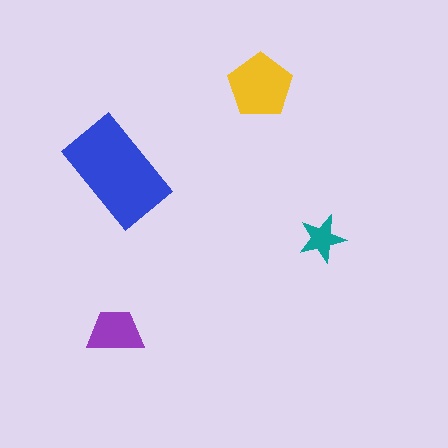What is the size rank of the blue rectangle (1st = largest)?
1st.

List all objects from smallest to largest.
The teal star, the purple trapezoid, the yellow pentagon, the blue rectangle.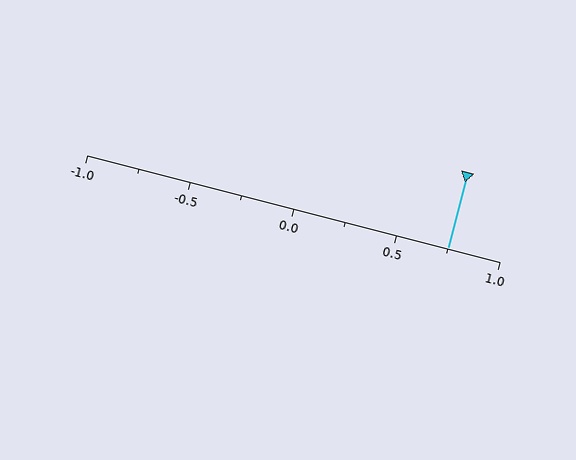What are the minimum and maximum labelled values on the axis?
The axis runs from -1.0 to 1.0.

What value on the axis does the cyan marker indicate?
The marker indicates approximately 0.75.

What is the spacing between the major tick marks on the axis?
The major ticks are spaced 0.5 apart.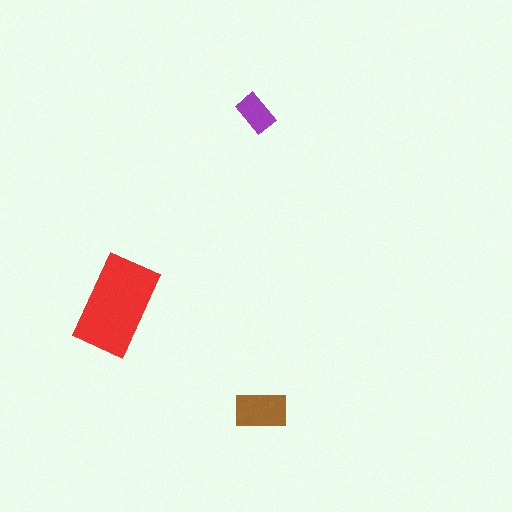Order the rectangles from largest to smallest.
the red one, the brown one, the purple one.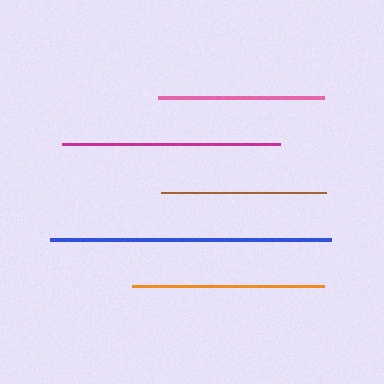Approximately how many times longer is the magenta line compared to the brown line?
The magenta line is approximately 1.3 times the length of the brown line.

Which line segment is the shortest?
The brown line is the shortest at approximately 165 pixels.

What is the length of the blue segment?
The blue segment is approximately 282 pixels long.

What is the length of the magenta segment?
The magenta segment is approximately 218 pixels long.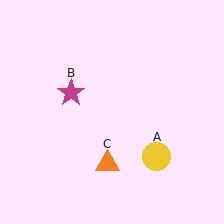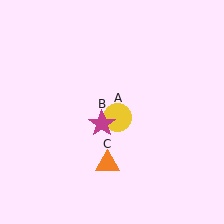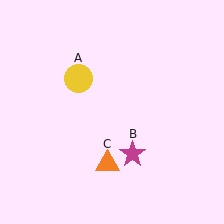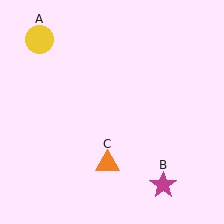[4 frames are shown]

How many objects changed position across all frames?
2 objects changed position: yellow circle (object A), magenta star (object B).